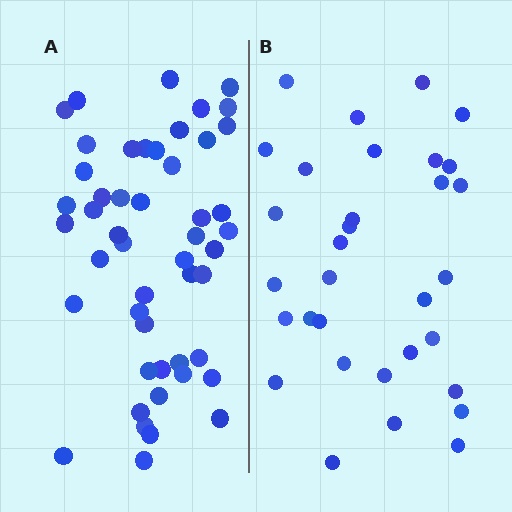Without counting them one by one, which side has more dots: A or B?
Region A (the left region) has more dots.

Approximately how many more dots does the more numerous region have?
Region A has approximately 15 more dots than region B.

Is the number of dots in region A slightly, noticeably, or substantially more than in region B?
Region A has substantially more. The ratio is roughly 1.5 to 1.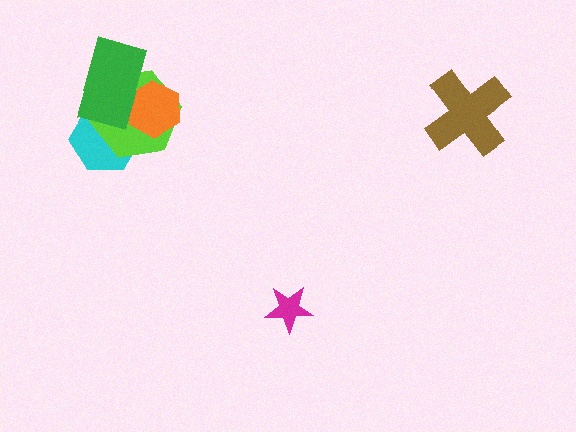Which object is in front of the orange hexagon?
The green rectangle is in front of the orange hexagon.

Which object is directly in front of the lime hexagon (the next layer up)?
The orange hexagon is directly in front of the lime hexagon.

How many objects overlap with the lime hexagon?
3 objects overlap with the lime hexagon.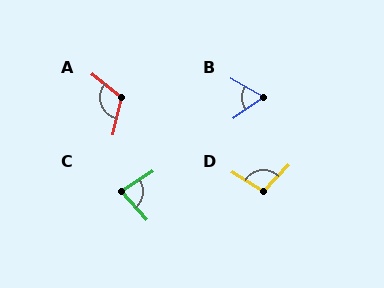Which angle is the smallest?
B, at approximately 64 degrees.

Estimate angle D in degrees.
Approximately 103 degrees.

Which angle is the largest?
A, at approximately 117 degrees.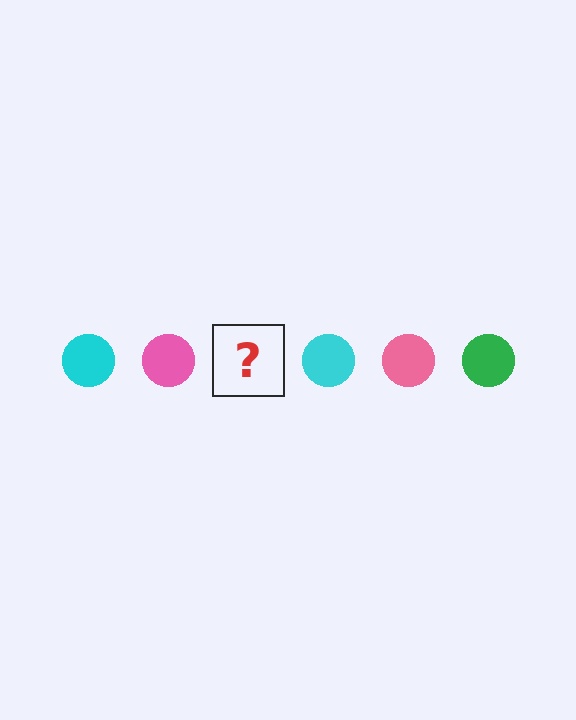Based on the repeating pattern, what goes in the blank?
The blank should be a green circle.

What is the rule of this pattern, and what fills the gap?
The rule is that the pattern cycles through cyan, pink, green circles. The gap should be filled with a green circle.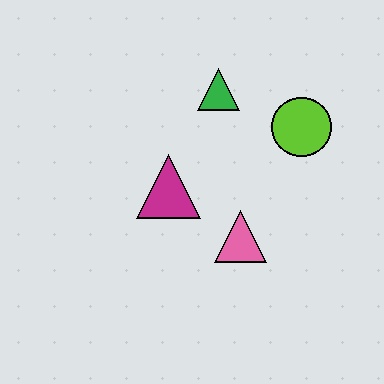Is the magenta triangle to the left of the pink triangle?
Yes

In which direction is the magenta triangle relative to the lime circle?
The magenta triangle is to the left of the lime circle.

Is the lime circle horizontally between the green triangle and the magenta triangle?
No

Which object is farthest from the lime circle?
The magenta triangle is farthest from the lime circle.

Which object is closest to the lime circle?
The green triangle is closest to the lime circle.